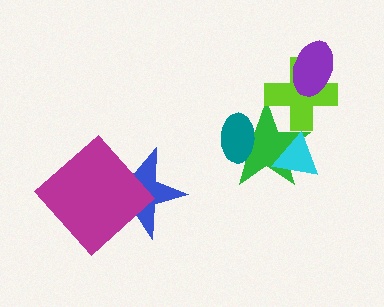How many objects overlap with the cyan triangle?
1 object overlaps with the cyan triangle.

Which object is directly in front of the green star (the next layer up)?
The cyan triangle is directly in front of the green star.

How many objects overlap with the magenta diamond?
1 object overlaps with the magenta diamond.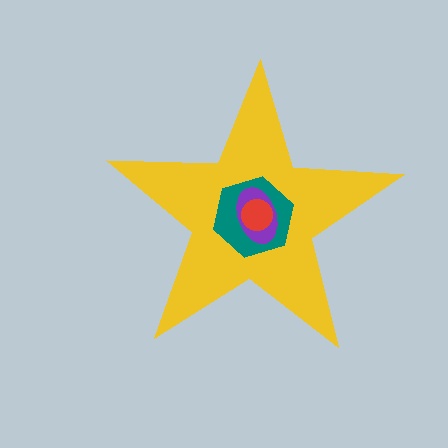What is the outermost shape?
The yellow star.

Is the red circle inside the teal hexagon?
Yes.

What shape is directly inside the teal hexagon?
The purple ellipse.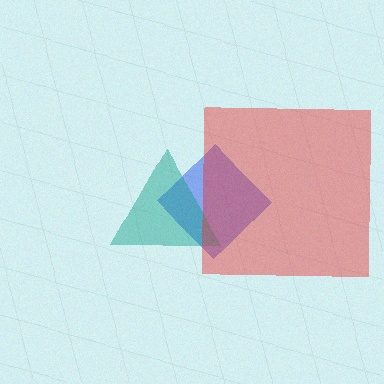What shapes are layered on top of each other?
The layered shapes are: a blue diamond, a teal triangle, a red square.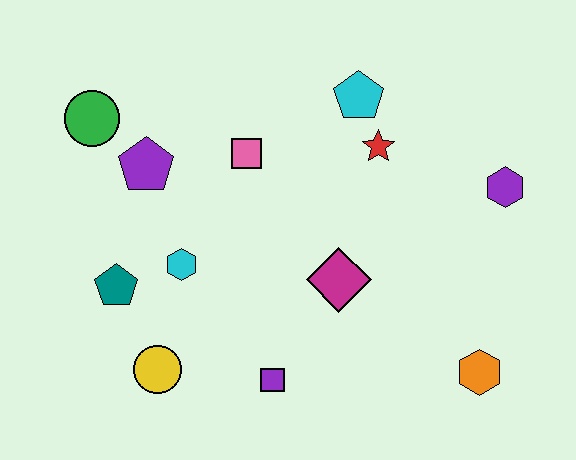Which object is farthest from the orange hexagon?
The green circle is farthest from the orange hexagon.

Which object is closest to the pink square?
The purple pentagon is closest to the pink square.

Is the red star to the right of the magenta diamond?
Yes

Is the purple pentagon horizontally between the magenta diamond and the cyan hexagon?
No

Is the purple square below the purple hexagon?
Yes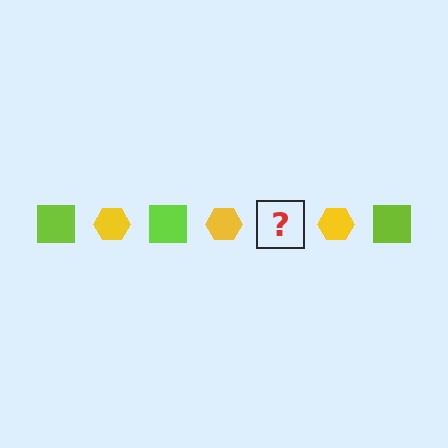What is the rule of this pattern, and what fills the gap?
The rule is that the pattern alternates between lime square and yellow hexagon. The gap should be filled with a lime square.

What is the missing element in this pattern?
The missing element is a lime square.